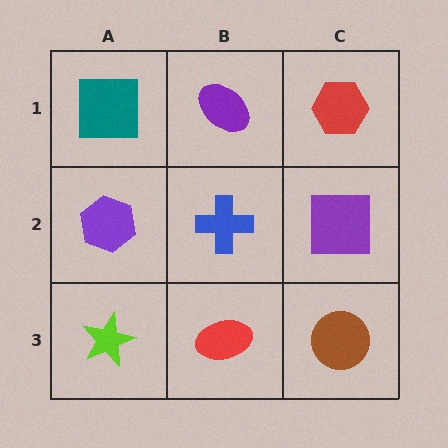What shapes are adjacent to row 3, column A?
A purple hexagon (row 2, column A), a red ellipse (row 3, column B).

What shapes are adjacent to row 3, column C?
A purple square (row 2, column C), a red ellipse (row 3, column B).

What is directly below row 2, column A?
A lime star.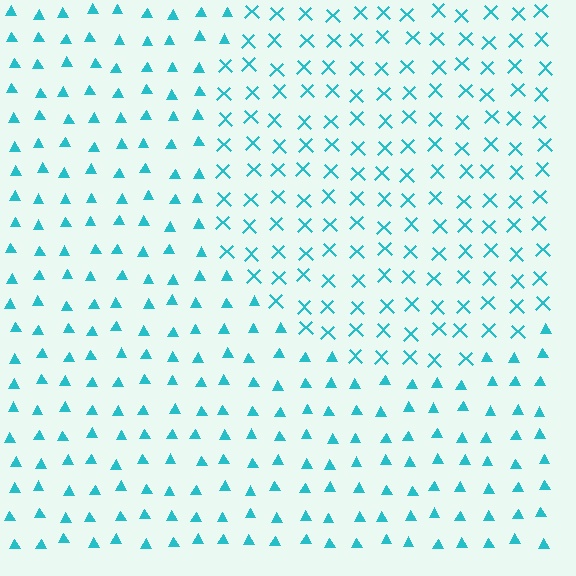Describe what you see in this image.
The image is filled with small cyan elements arranged in a uniform grid. A circle-shaped region contains X marks, while the surrounding area contains triangles. The boundary is defined purely by the change in element shape.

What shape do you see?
I see a circle.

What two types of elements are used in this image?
The image uses X marks inside the circle region and triangles outside it.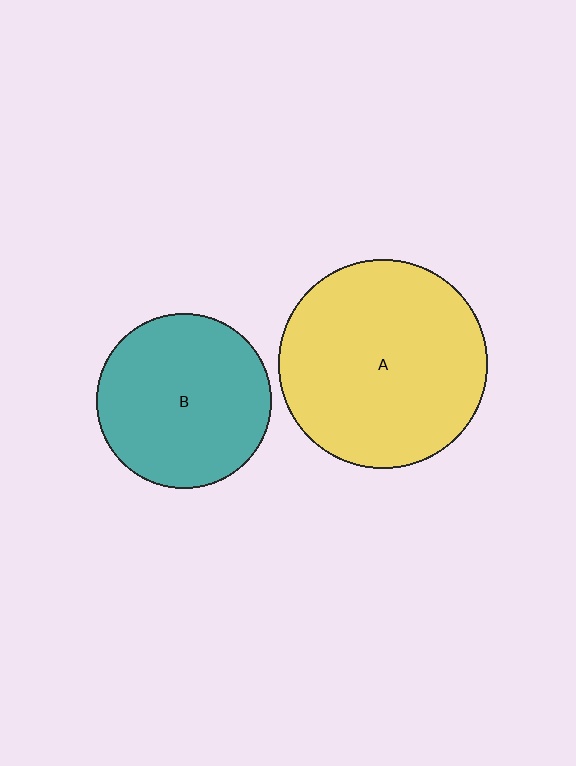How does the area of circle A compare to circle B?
Approximately 1.4 times.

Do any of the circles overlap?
No, none of the circles overlap.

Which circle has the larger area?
Circle A (yellow).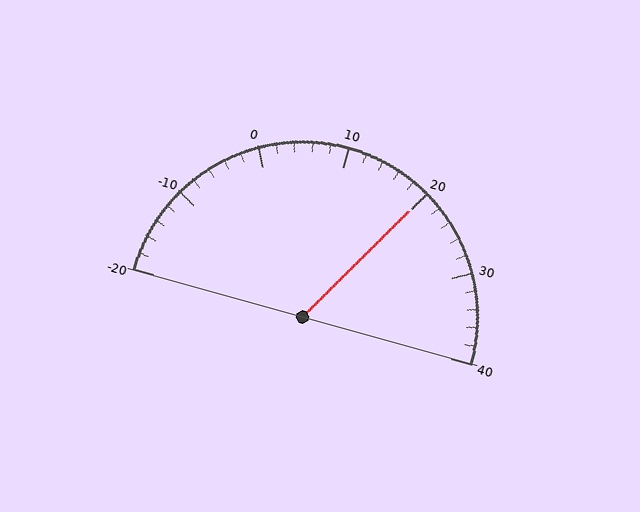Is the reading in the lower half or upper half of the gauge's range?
The reading is in the upper half of the range (-20 to 40).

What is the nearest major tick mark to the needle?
The nearest major tick mark is 20.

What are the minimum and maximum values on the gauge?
The gauge ranges from -20 to 40.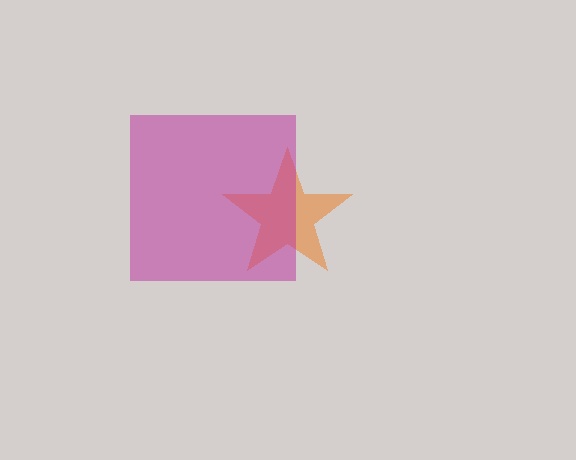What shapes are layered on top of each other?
The layered shapes are: an orange star, a magenta square.